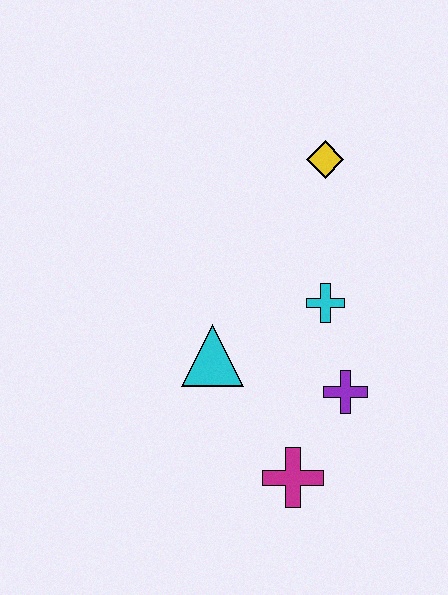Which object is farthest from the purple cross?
The yellow diamond is farthest from the purple cross.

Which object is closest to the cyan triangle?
The cyan cross is closest to the cyan triangle.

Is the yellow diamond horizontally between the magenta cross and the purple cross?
Yes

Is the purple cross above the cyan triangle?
No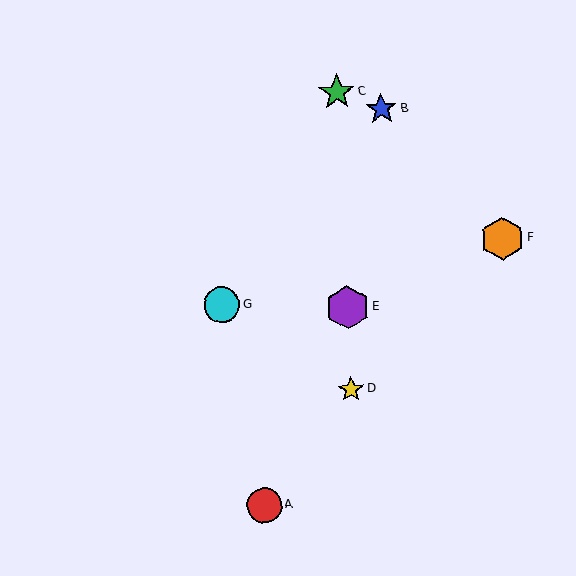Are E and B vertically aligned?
No, E is at x≈347 and B is at x≈381.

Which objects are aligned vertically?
Objects C, D, E are aligned vertically.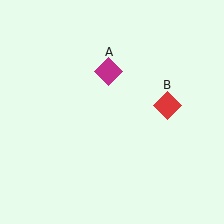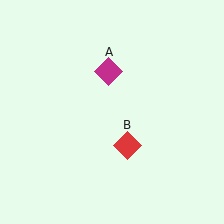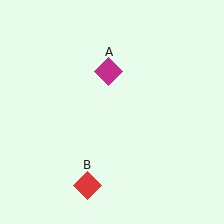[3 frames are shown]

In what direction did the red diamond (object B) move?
The red diamond (object B) moved down and to the left.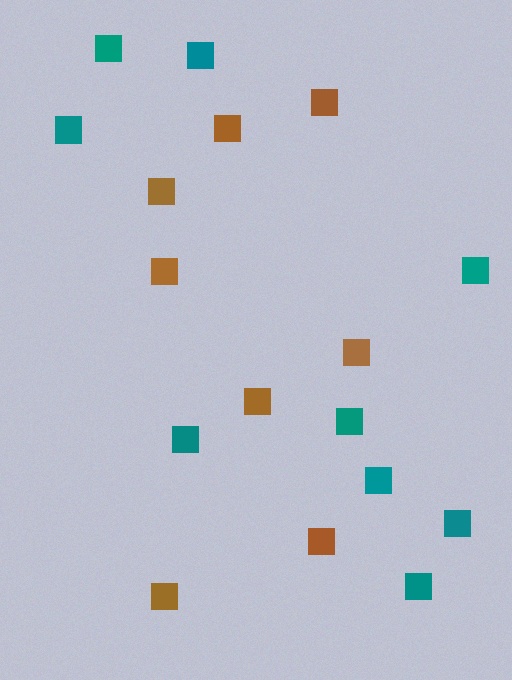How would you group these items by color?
There are 2 groups: one group of teal squares (9) and one group of brown squares (8).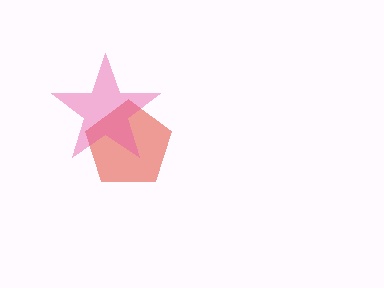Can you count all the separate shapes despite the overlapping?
Yes, there are 2 separate shapes.